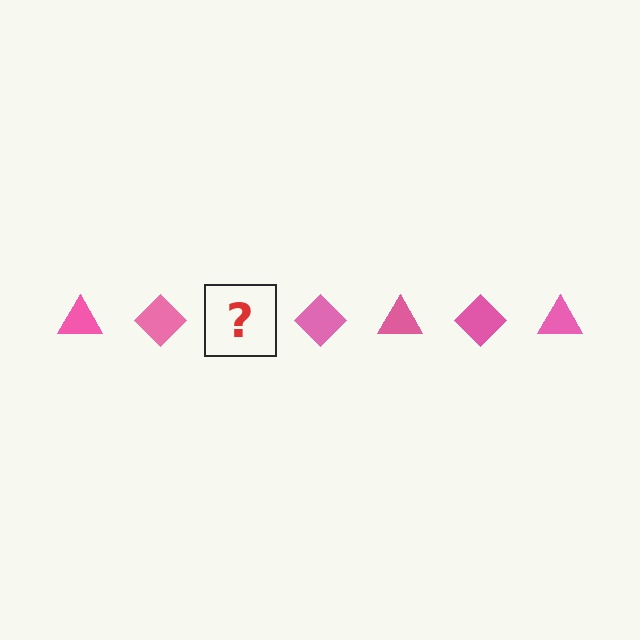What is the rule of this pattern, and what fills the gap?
The rule is that the pattern cycles through triangle, diamond shapes in pink. The gap should be filled with a pink triangle.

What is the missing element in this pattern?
The missing element is a pink triangle.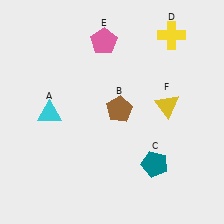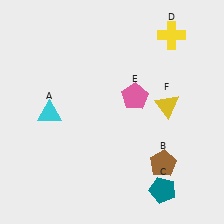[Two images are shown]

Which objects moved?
The objects that moved are: the brown pentagon (B), the teal pentagon (C), the pink pentagon (E).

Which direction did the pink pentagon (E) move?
The pink pentagon (E) moved down.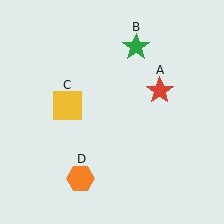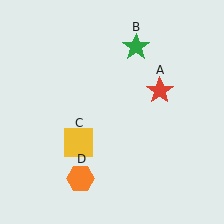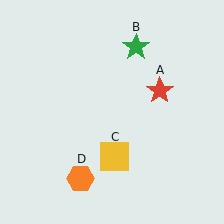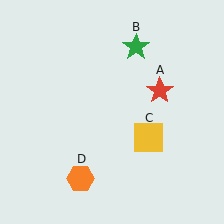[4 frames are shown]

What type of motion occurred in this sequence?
The yellow square (object C) rotated counterclockwise around the center of the scene.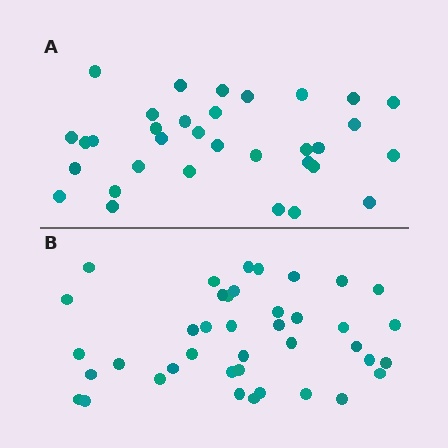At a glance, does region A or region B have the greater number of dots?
Region B (the bottom region) has more dots.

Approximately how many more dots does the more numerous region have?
Region B has roughly 8 or so more dots than region A.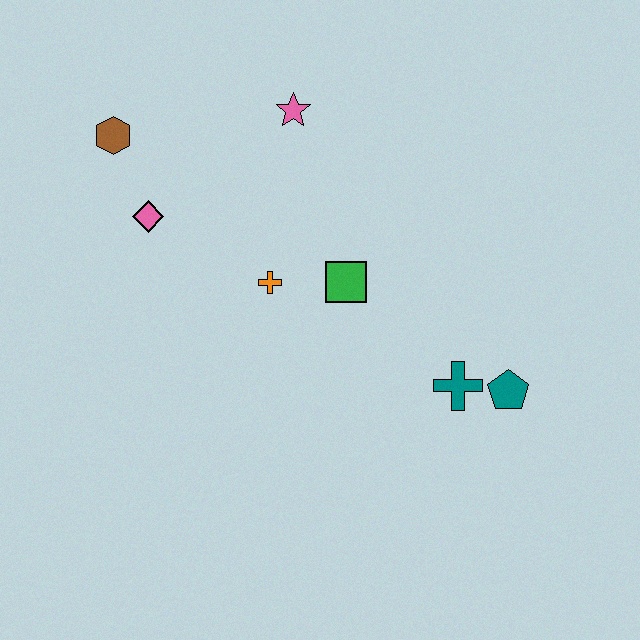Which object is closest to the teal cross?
The teal pentagon is closest to the teal cross.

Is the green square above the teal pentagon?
Yes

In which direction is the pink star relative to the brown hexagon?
The pink star is to the right of the brown hexagon.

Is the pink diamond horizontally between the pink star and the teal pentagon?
No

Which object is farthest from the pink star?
The teal pentagon is farthest from the pink star.